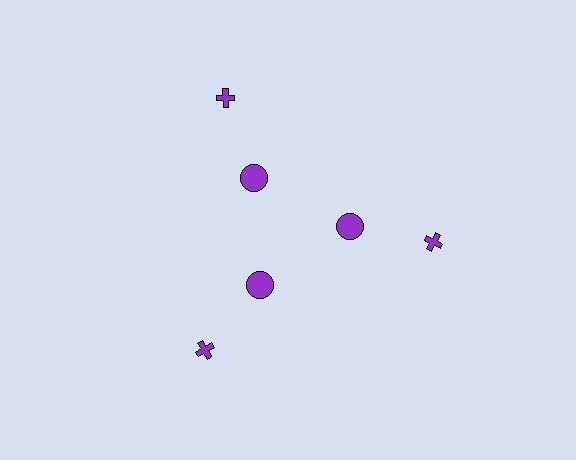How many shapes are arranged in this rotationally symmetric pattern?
There are 6 shapes, arranged in 3 groups of 2.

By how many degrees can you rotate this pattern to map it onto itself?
The pattern maps onto itself every 120 degrees of rotation.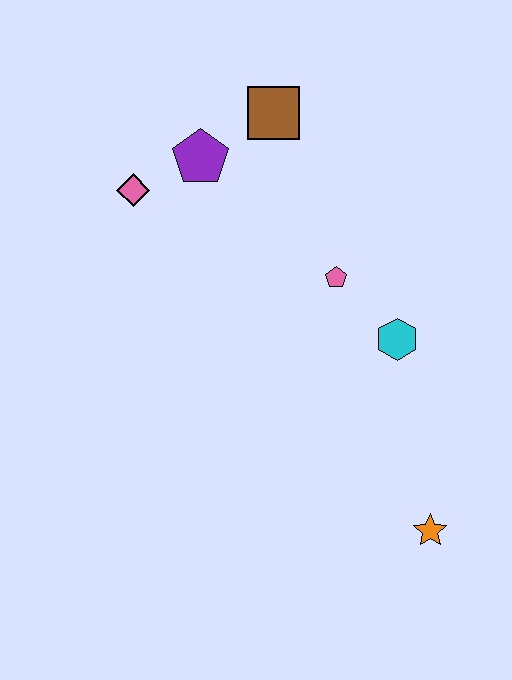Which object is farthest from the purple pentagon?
The orange star is farthest from the purple pentagon.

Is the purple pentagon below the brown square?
Yes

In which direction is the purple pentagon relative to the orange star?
The purple pentagon is above the orange star.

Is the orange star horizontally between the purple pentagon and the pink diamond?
No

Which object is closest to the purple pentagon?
The pink diamond is closest to the purple pentagon.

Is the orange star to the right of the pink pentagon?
Yes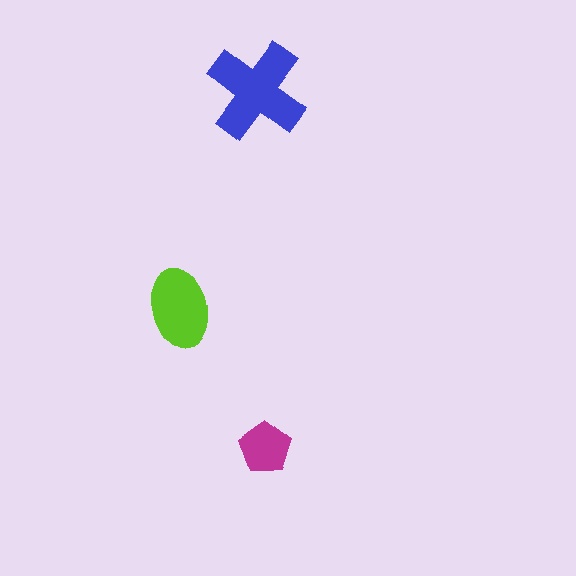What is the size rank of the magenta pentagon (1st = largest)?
3rd.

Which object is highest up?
The blue cross is topmost.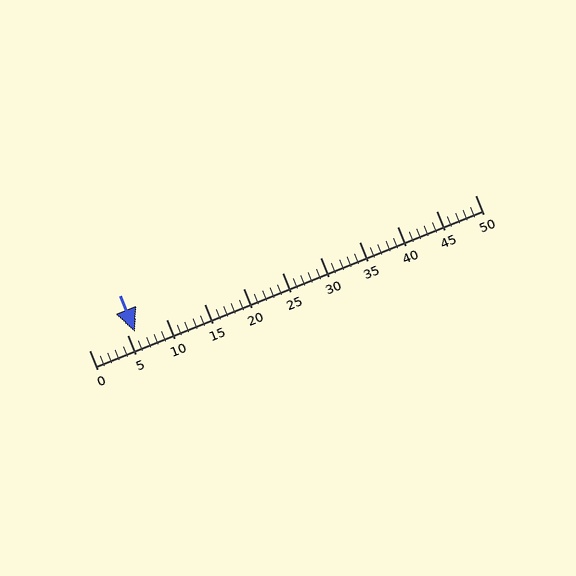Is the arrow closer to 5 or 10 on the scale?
The arrow is closer to 5.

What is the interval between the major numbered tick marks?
The major tick marks are spaced 5 units apart.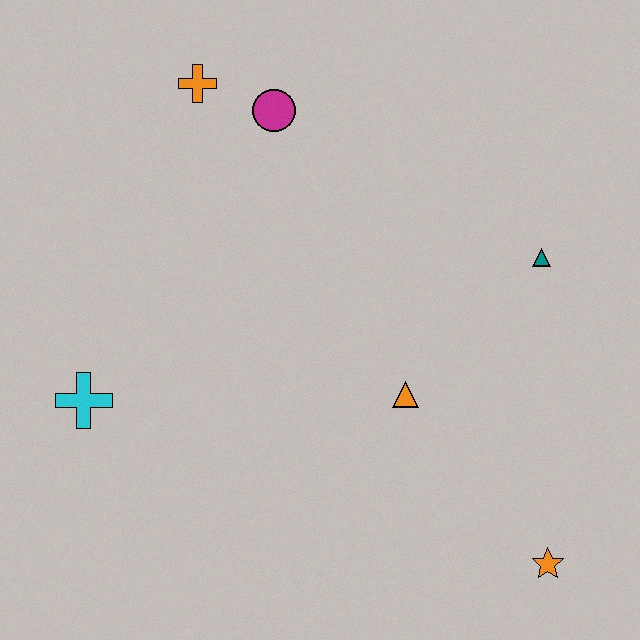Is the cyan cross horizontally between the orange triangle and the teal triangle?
No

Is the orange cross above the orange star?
Yes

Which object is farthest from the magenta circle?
The orange star is farthest from the magenta circle.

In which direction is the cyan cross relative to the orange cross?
The cyan cross is below the orange cross.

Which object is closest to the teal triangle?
The orange triangle is closest to the teal triangle.